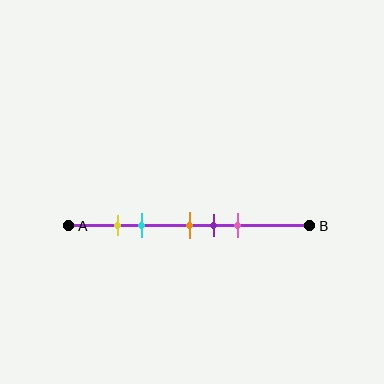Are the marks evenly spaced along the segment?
No, the marks are not evenly spaced.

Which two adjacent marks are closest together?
The yellow and cyan marks are the closest adjacent pair.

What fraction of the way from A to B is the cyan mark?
The cyan mark is approximately 30% (0.3) of the way from A to B.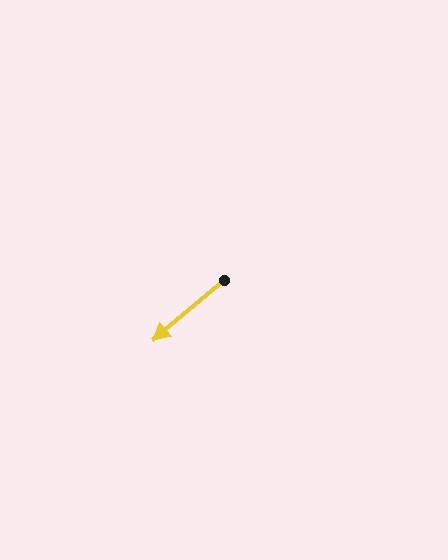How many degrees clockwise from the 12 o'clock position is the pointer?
Approximately 230 degrees.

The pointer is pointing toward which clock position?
Roughly 8 o'clock.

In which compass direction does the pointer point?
Southwest.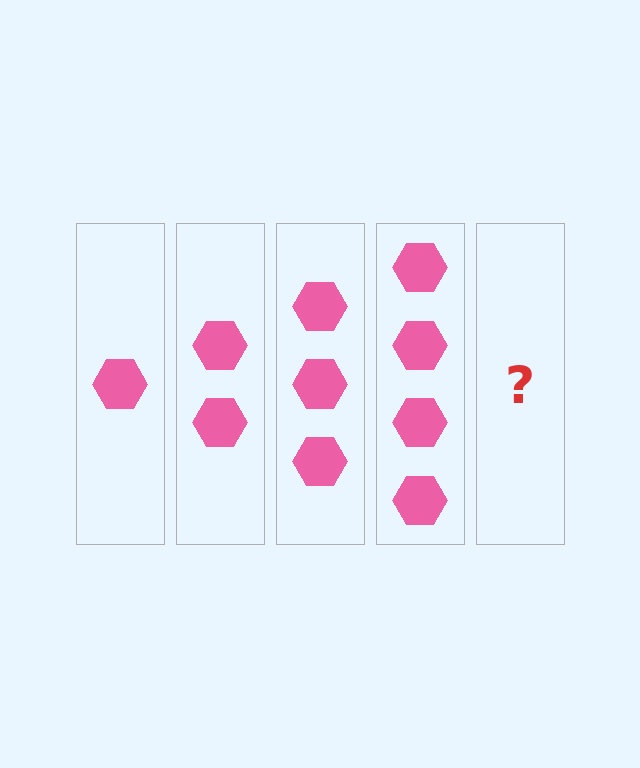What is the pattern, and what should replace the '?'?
The pattern is that each step adds one more hexagon. The '?' should be 5 hexagons.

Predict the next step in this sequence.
The next step is 5 hexagons.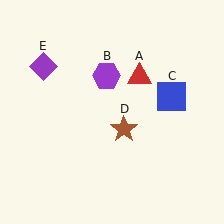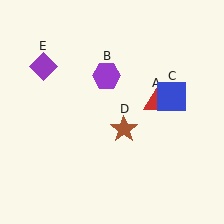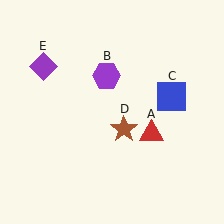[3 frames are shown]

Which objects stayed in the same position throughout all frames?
Purple hexagon (object B) and blue square (object C) and brown star (object D) and purple diamond (object E) remained stationary.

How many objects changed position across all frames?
1 object changed position: red triangle (object A).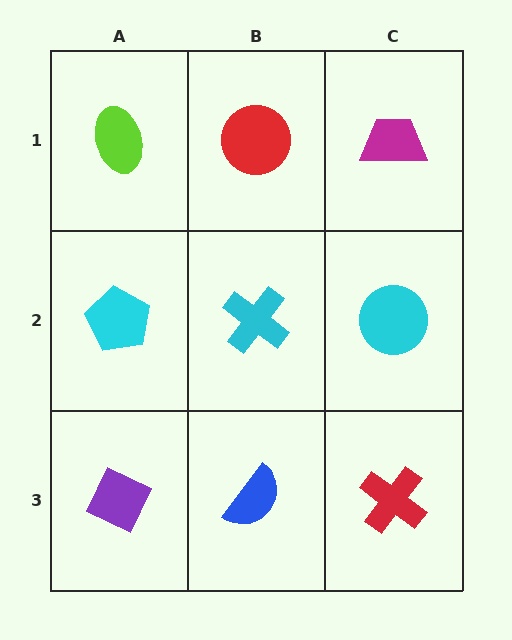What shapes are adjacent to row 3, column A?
A cyan pentagon (row 2, column A), a blue semicircle (row 3, column B).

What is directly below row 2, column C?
A red cross.